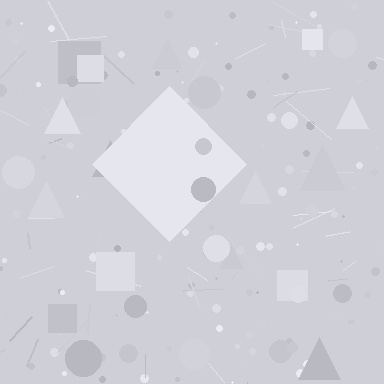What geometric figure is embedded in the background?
A diamond is embedded in the background.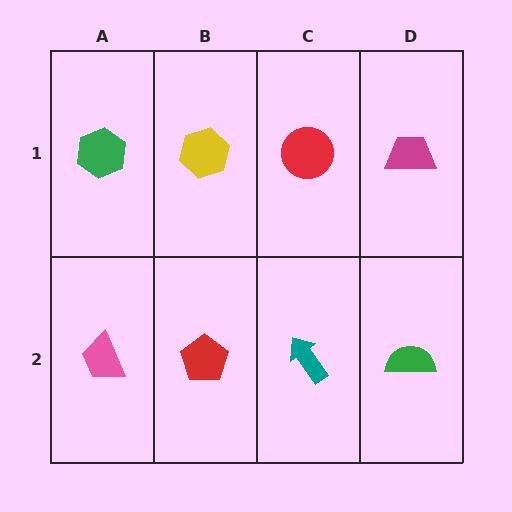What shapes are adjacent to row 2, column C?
A red circle (row 1, column C), a red pentagon (row 2, column B), a green semicircle (row 2, column D).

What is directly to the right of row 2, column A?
A red pentagon.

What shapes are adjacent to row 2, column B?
A yellow hexagon (row 1, column B), a pink trapezoid (row 2, column A), a teal arrow (row 2, column C).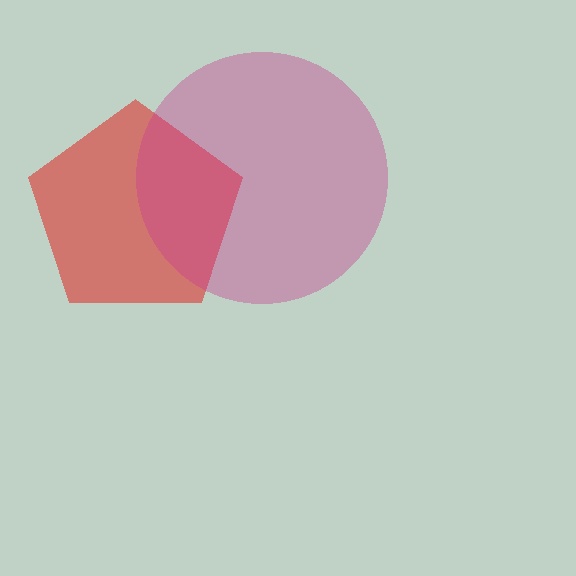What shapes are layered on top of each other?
The layered shapes are: a red pentagon, a magenta circle.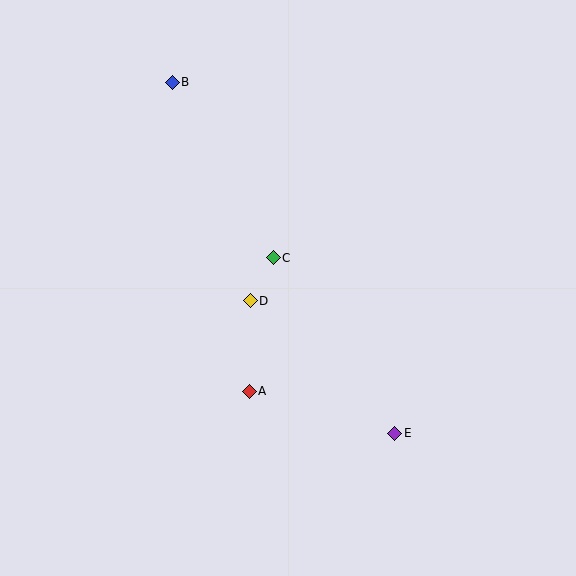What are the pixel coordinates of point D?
Point D is at (250, 301).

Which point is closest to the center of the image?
Point C at (273, 258) is closest to the center.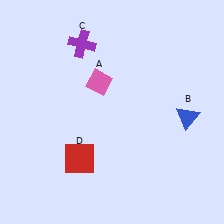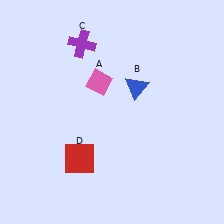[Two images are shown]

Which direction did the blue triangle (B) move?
The blue triangle (B) moved left.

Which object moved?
The blue triangle (B) moved left.